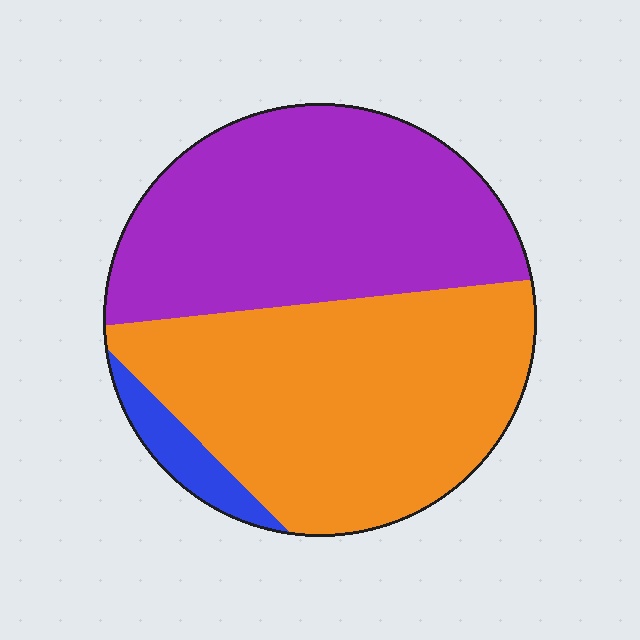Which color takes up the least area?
Blue, at roughly 5%.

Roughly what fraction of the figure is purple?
Purple covers roughly 45% of the figure.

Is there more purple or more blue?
Purple.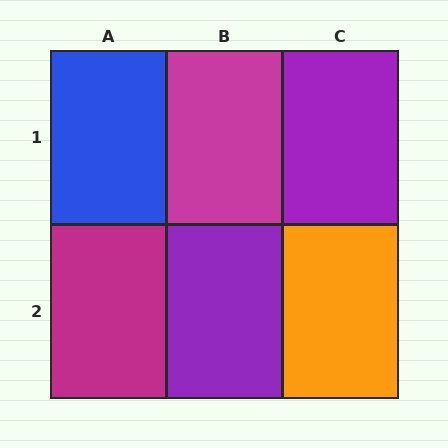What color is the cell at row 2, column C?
Orange.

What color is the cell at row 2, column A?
Magenta.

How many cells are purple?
2 cells are purple.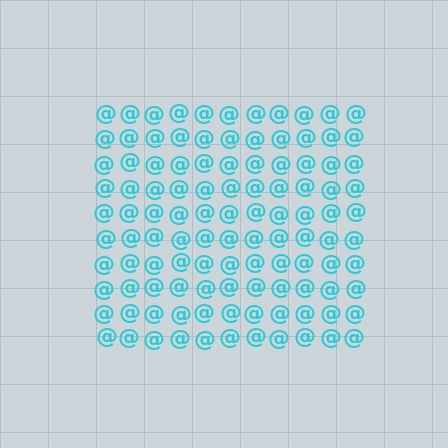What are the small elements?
The small elements are at signs.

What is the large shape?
The large shape is a square.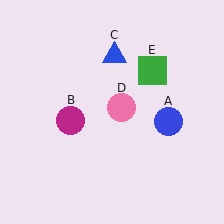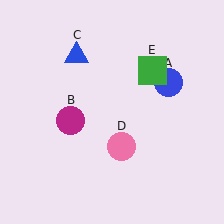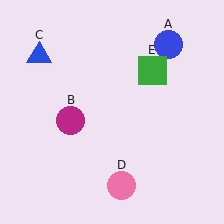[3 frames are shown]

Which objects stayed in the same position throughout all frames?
Magenta circle (object B) and green square (object E) remained stationary.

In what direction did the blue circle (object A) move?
The blue circle (object A) moved up.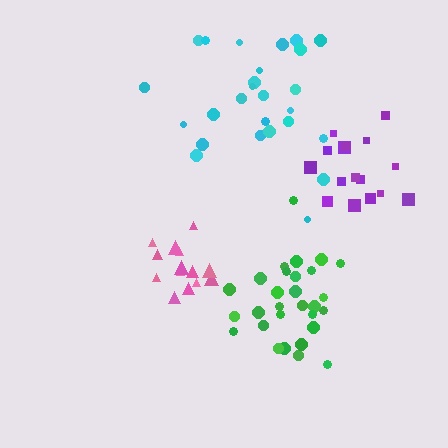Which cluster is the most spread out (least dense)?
Cyan.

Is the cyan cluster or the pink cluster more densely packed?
Pink.